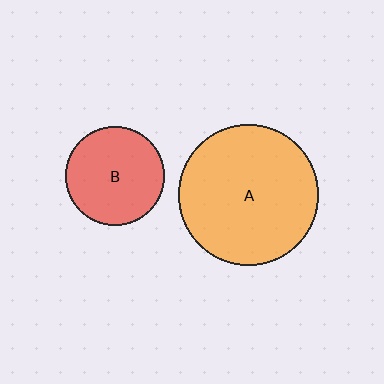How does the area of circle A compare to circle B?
Approximately 2.0 times.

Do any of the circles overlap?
No, none of the circles overlap.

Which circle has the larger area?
Circle A (orange).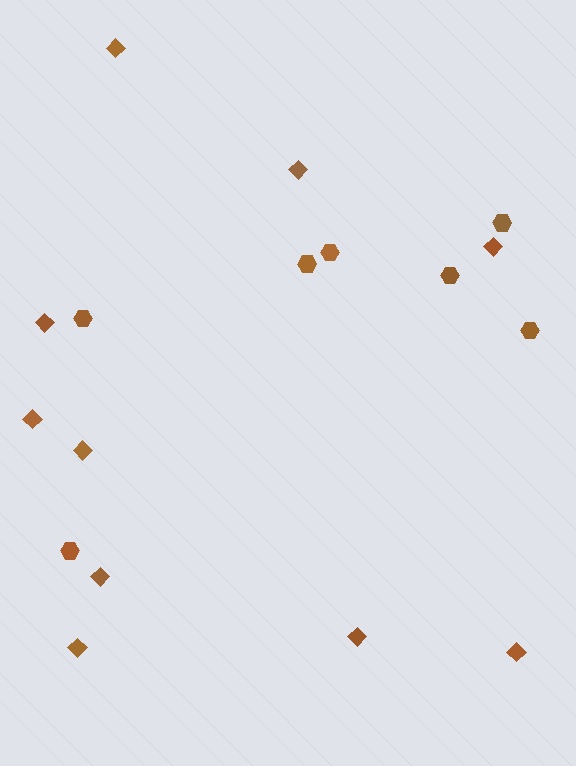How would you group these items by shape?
There are 2 groups: one group of hexagons (7) and one group of diamonds (10).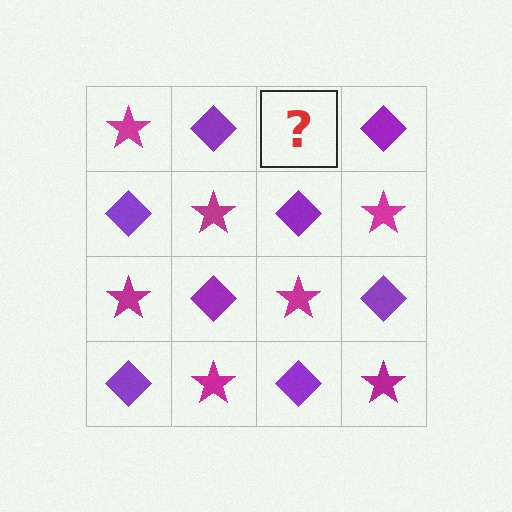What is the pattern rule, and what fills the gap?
The rule is that it alternates magenta star and purple diamond in a checkerboard pattern. The gap should be filled with a magenta star.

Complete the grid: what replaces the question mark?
The question mark should be replaced with a magenta star.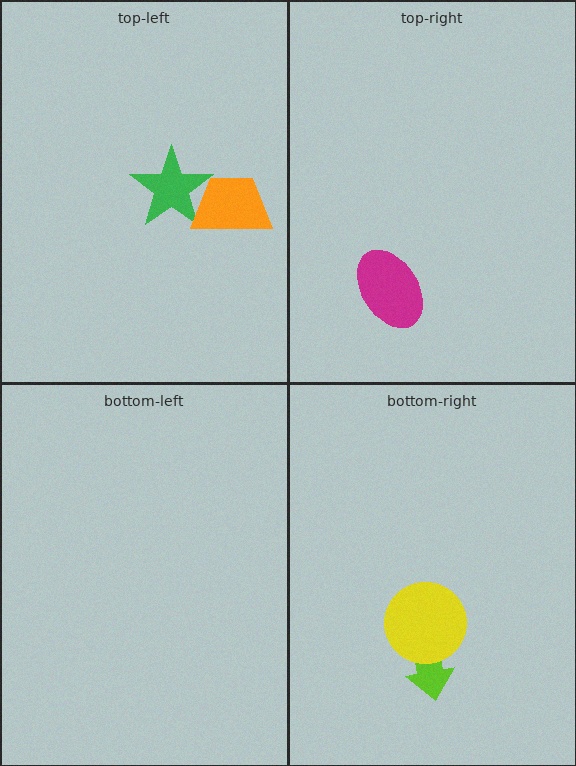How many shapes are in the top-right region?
1.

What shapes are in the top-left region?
The green star, the orange trapezoid.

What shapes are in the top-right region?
The magenta ellipse.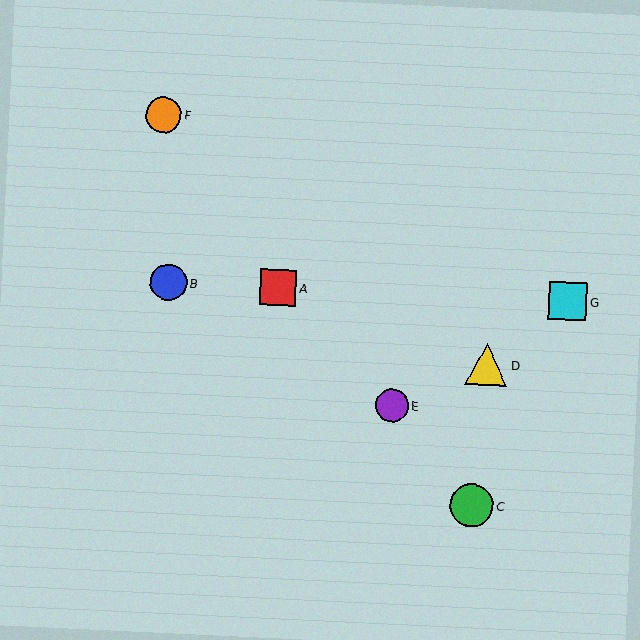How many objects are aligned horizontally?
3 objects (A, B, G) are aligned horizontally.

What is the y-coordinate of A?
Object A is at y≈288.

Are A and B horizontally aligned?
Yes, both are at y≈288.